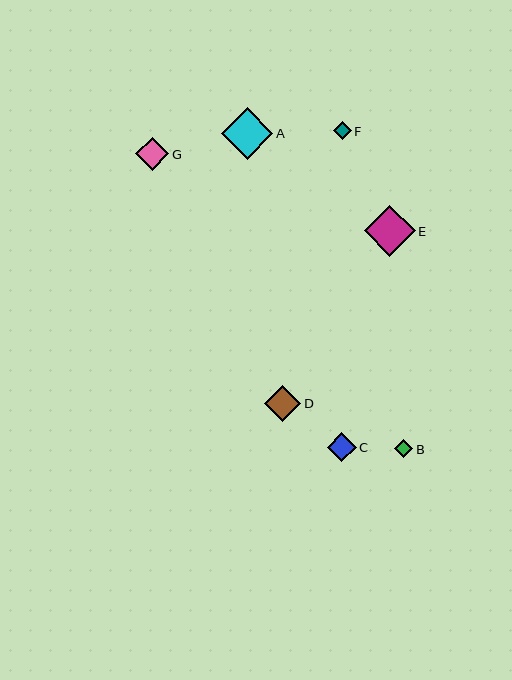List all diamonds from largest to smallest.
From largest to smallest: A, E, D, G, C, F, B.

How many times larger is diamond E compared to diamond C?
Diamond E is approximately 1.8 times the size of diamond C.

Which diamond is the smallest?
Diamond B is the smallest with a size of approximately 18 pixels.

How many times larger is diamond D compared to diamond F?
Diamond D is approximately 2.0 times the size of diamond F.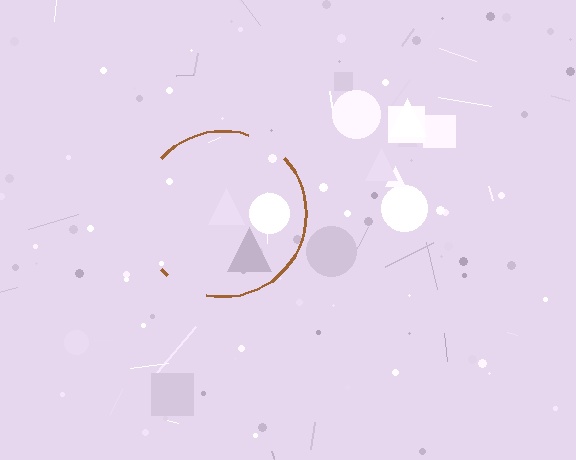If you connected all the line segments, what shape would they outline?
They would outline a circle.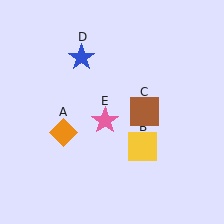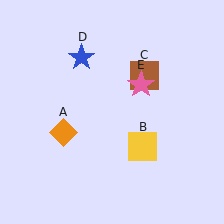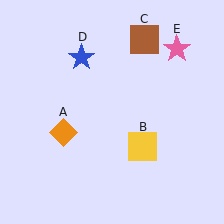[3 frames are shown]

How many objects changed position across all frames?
2 objects changed position: brown square (object C), pink star (object E).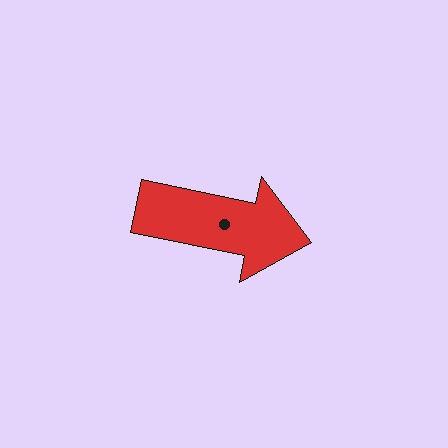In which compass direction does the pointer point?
East.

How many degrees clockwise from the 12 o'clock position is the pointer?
Approximately 102 degrees.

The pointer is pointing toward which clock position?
Roughly 3 o'clock.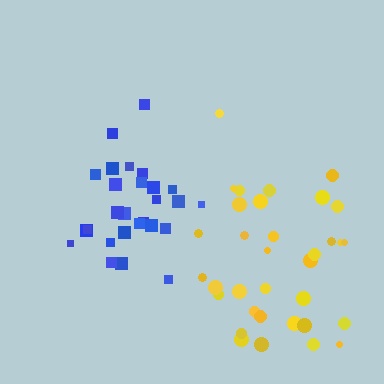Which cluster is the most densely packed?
Blue.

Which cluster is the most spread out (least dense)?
Yellow.